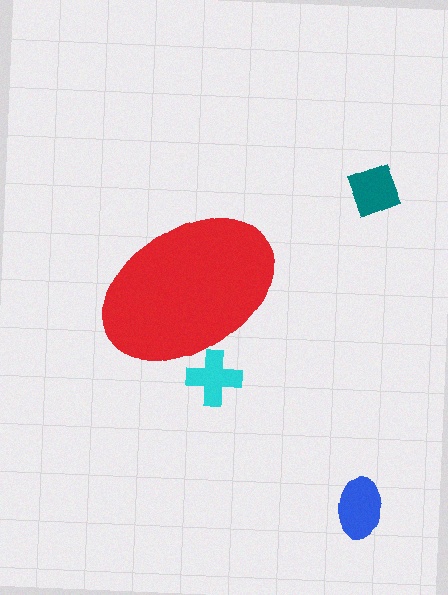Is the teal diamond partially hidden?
No, the teal diamond is fully visible.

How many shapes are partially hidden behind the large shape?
1 shape is partially hidden.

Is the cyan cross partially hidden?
Yes, the cyan cross is partially hidden behind the red ellipse.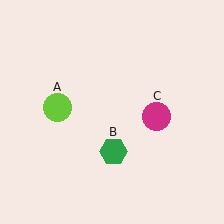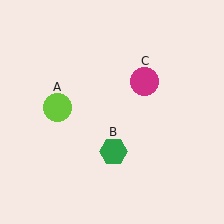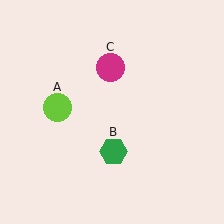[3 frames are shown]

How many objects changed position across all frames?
1 object changed position: magenta circle (object C).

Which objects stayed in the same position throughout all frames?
Lime circle (object A) and green hexagon (object B) remained stationary.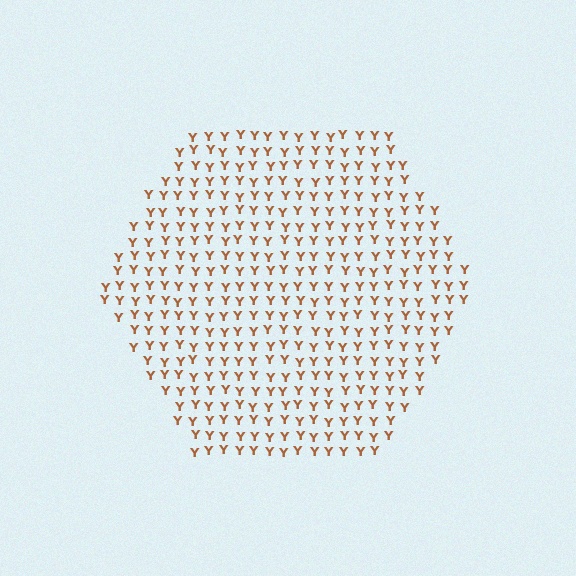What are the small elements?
The small elements are letter Y's.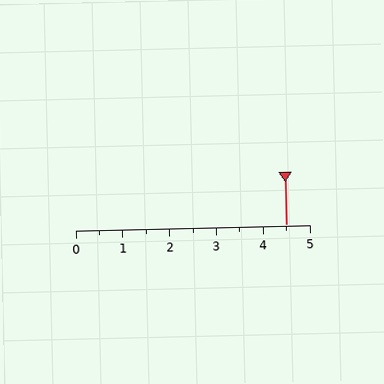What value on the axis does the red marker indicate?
The marker indicates approximately 4.5.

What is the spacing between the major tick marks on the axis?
The major ticks are spaced 1 apart.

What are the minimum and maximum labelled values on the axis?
The axis runs from 0 to 5.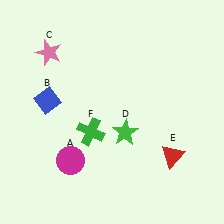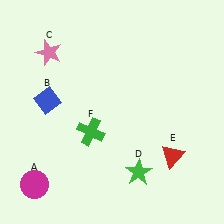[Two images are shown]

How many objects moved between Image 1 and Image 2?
2 objects moved between the two images.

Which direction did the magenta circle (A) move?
The magenta circle (A) moved left.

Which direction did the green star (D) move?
The green star (D) moved down.